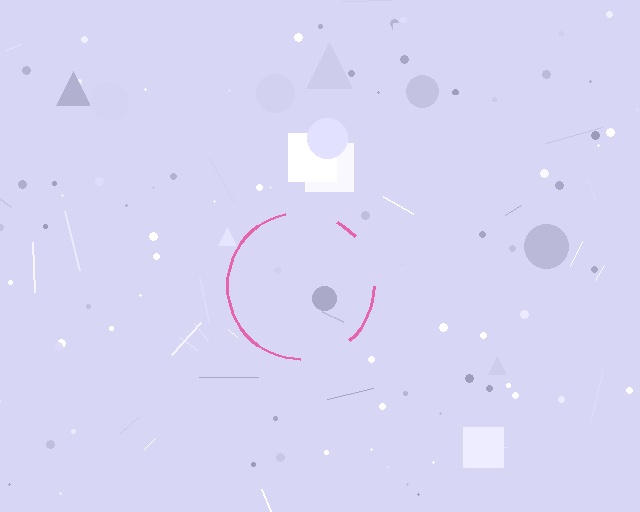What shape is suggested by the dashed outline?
The dashed outline suggests a circle.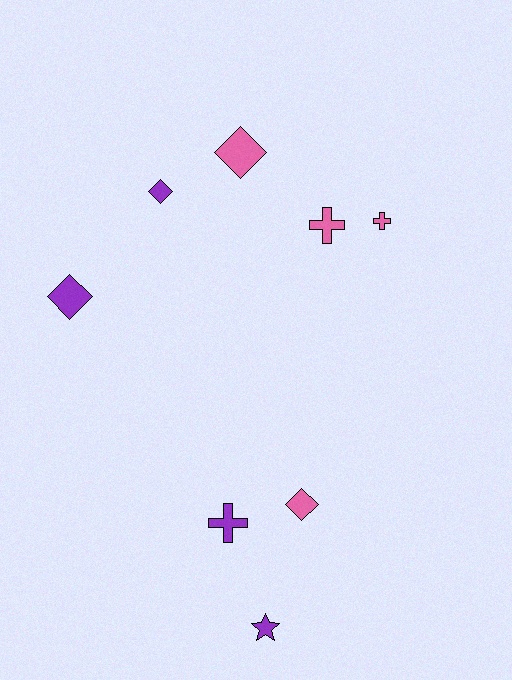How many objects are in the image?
There are 8 objects.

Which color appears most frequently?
Pink, with 4 objects.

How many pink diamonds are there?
There are 2 pink diamonds.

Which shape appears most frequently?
Diamond, with 4 objects.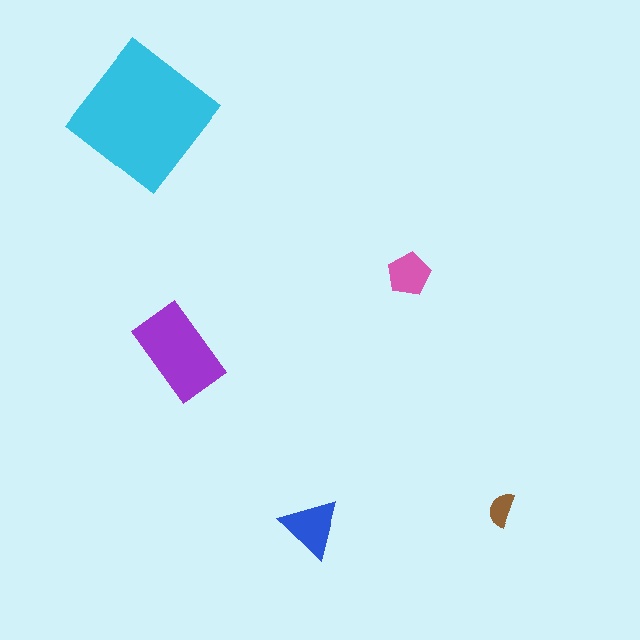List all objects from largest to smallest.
The cyan diamond, the purple rectangle, the blue triangle, the pink pentagon, the brown semicircle.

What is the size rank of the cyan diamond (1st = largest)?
1st.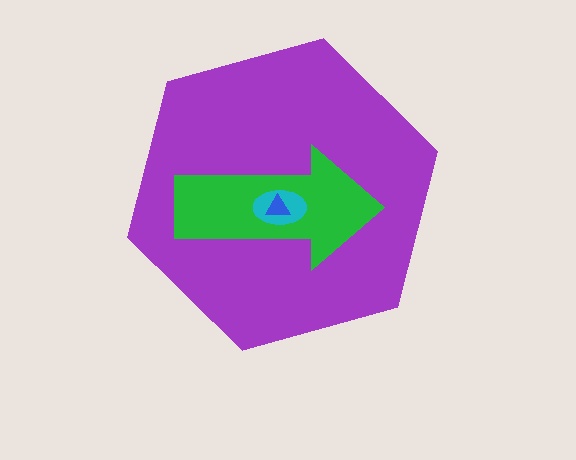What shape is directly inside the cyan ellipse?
The blue triangle.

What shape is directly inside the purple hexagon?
The green arrow.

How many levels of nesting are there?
4.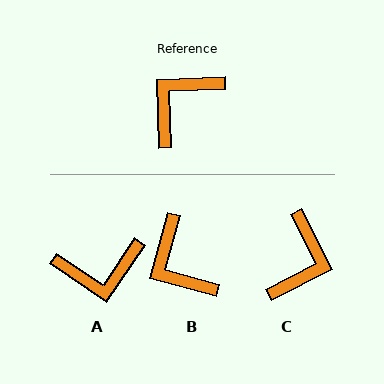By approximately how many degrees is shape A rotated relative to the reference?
Approximately 144 degrees counter-clockwise.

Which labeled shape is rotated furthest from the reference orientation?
C, about 155 degrees away.